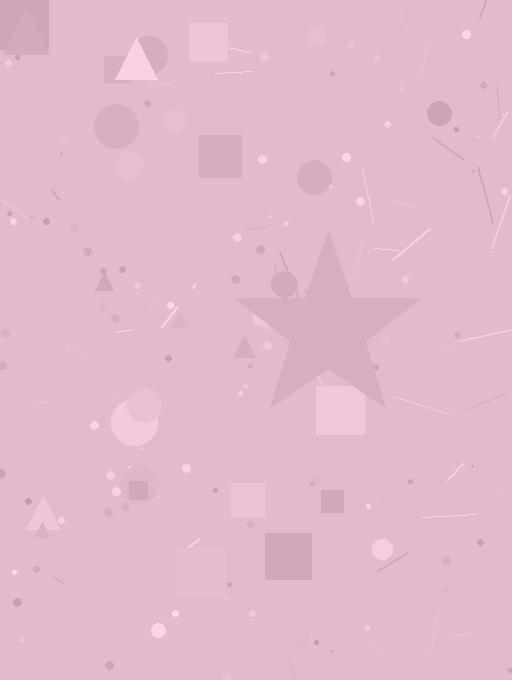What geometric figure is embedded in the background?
A star is embedded in the background.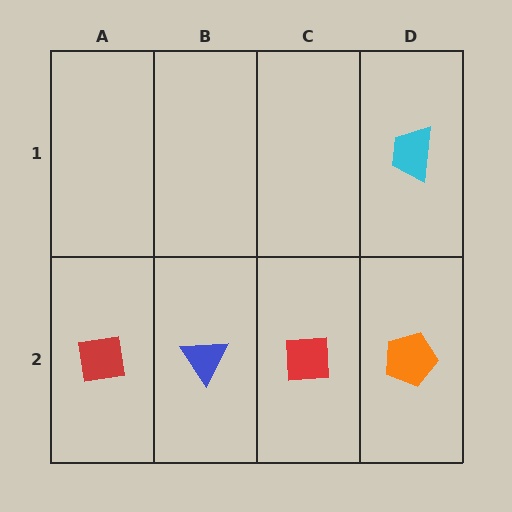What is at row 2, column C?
A red square.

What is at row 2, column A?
A red square.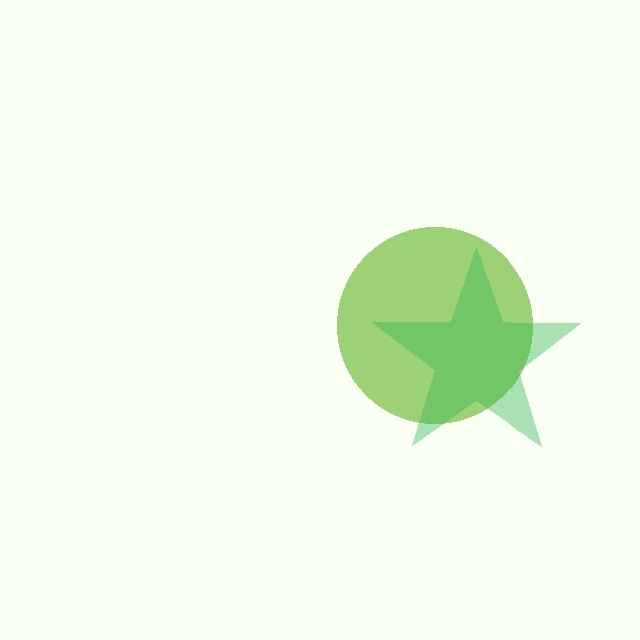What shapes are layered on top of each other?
The layered shapes are: a lime circle, a green star.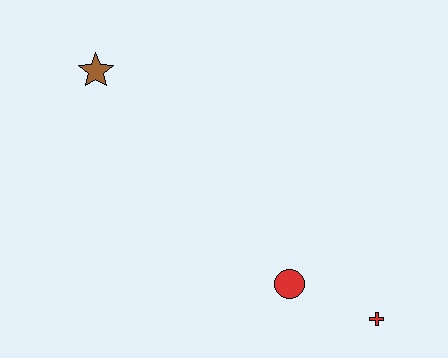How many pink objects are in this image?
There are no pink objects.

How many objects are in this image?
There are 3 objects.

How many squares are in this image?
There are no squares.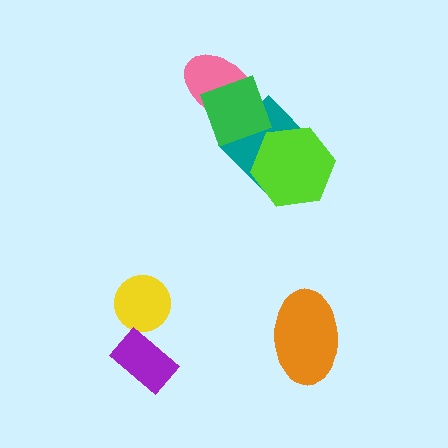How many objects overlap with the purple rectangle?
0 objects overlap with the purple rectangle.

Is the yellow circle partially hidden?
No, no other shape covers it.